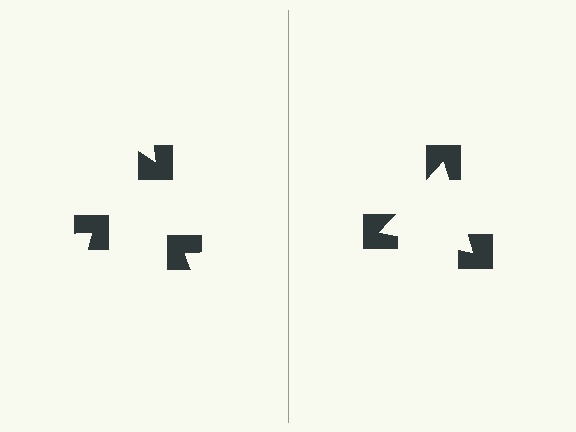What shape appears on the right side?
An illusory triangle.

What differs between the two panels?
The notched squares are positioned identically on both sides; only the wedge orientations differ. On the right they align to a triangle; on the left they are misaligned.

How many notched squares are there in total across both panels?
6 — 3 on each side.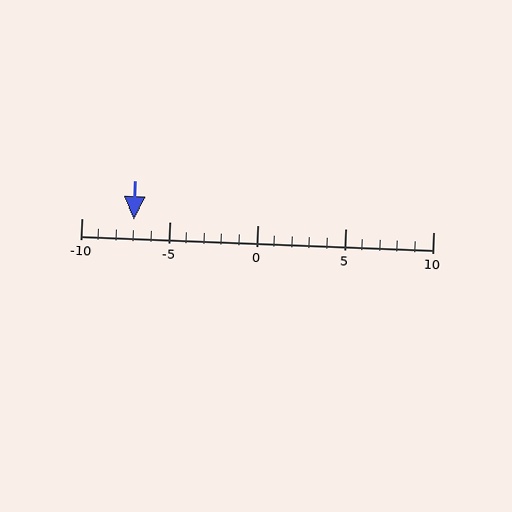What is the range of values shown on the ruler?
The ruler shows values from -10 to 10.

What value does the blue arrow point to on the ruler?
The blue arrow points to approximately -7.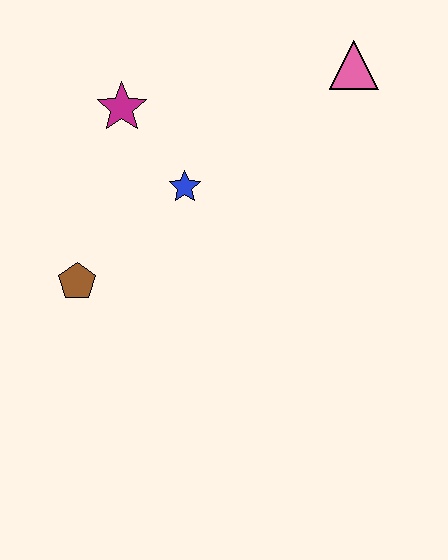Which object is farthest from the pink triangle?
The brown pentagon is farthest from the pink triangle.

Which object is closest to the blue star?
The magenta star is closest to the blue star.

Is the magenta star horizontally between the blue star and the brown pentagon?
Yes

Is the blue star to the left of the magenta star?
No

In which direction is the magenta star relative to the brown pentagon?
The magenta star is above the brown pentagon.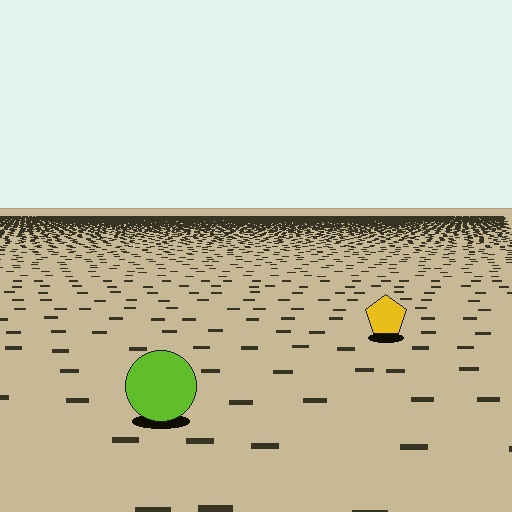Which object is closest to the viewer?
The lime circle is closest. The texture marks near it are larger and more spread out.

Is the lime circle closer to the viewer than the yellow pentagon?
Yes. The lime circle is closer — you can tell from the texture gradient: the ground texture is coarser near it.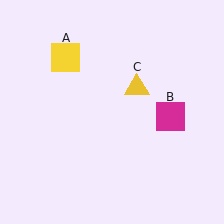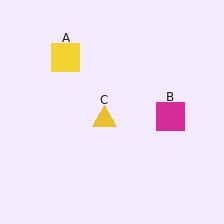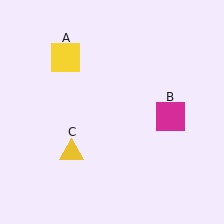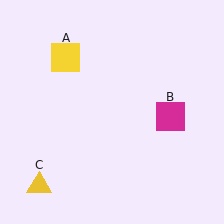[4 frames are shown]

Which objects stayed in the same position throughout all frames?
Yellow square (object A) and magenta square (object B) remained stationary.